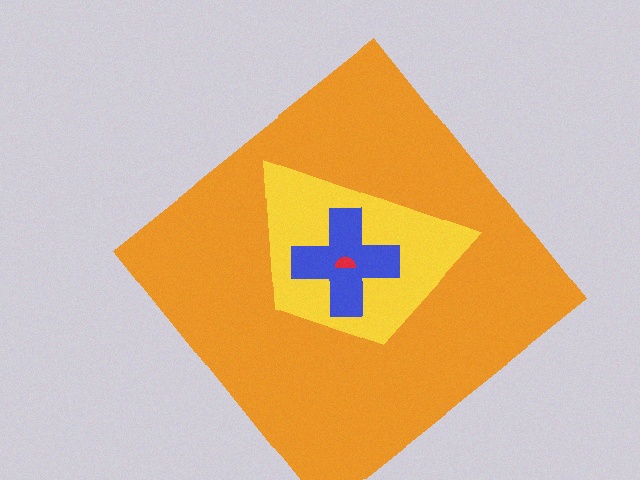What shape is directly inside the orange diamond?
The yellow trapezoid.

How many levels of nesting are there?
4.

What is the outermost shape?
The orange diamond.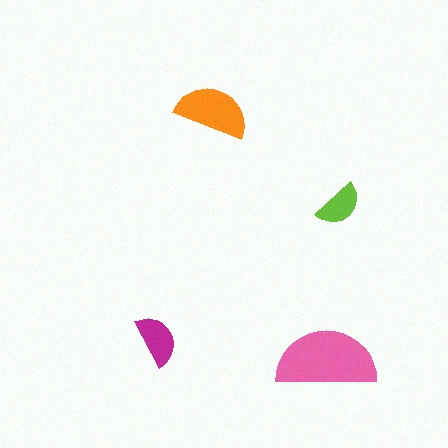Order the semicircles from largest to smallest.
the pink one, the orange one, the magenta one, the lime one.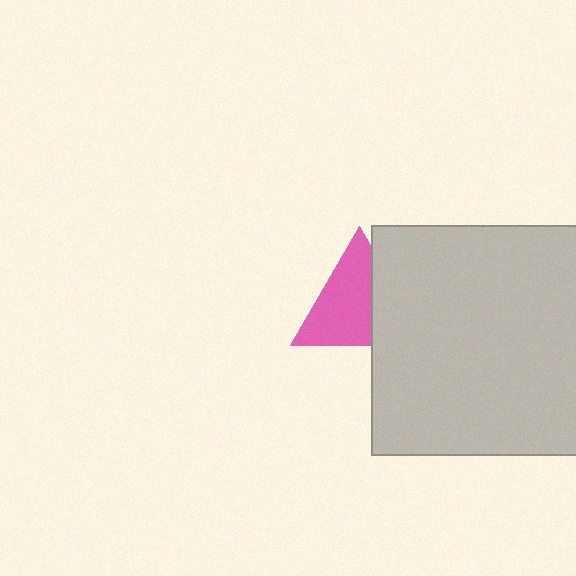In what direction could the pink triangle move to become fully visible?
The pink triangle could move left. That would shift it out from behind the light gray square entirely.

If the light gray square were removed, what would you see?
You would see the complete pink triangle.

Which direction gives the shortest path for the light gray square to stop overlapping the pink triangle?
Moving right gives the shortest separation.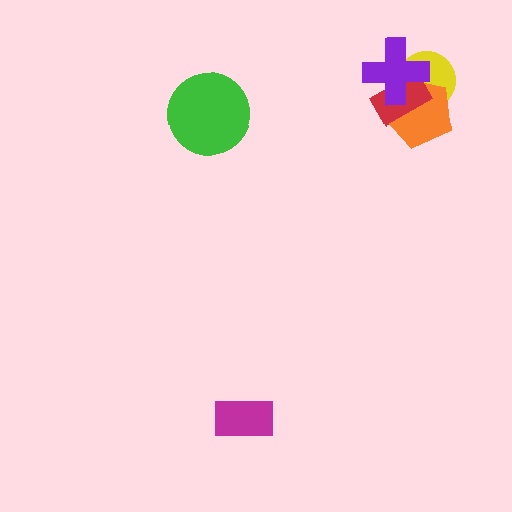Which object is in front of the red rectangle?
The purple cross is in front of the red rectangle.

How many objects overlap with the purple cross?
3 objects overlap with the purple cross.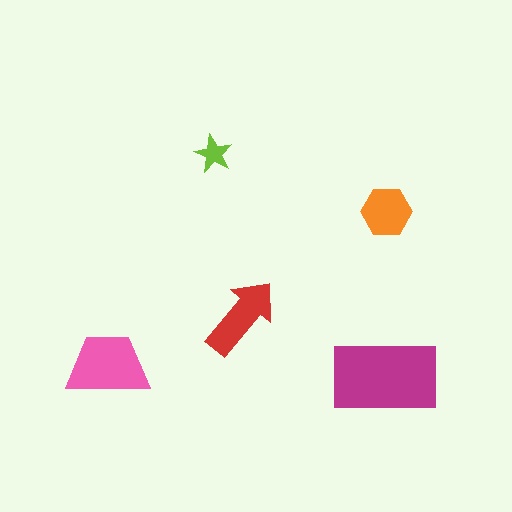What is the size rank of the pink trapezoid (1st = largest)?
2nd.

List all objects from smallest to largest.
The lime star, the orange hexagon, the red arrow, the pink trapezoid, the magenta rectangle.